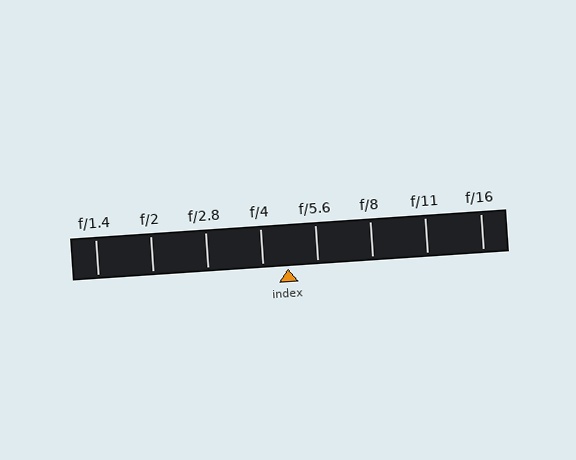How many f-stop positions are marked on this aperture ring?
There are 8 f-stop positions marked.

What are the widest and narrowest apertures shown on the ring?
The widest aperture shown is f/1.4 and the narrowest is f/16.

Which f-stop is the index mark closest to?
The index mark is closest to f/4.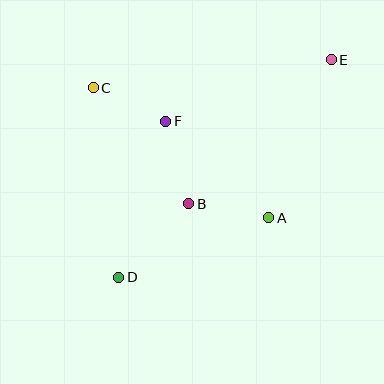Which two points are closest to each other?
Points C and F are closest to each other.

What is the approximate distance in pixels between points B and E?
The distance between B and E is approximately 203 pixels.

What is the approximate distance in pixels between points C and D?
The distance between C and D is approximately 191 pixels.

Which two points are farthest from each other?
Points D and E are farthest from each other.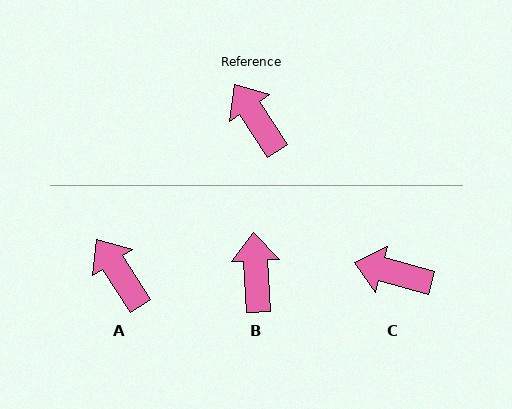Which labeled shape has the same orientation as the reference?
A.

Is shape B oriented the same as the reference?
No, it is off by about 30 degrees.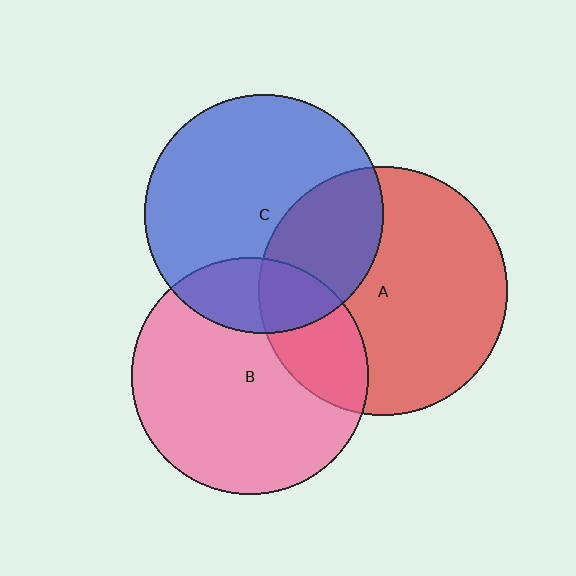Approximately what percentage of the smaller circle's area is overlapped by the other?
Approximately 30%.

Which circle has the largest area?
Circle A (red).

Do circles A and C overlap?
Yes.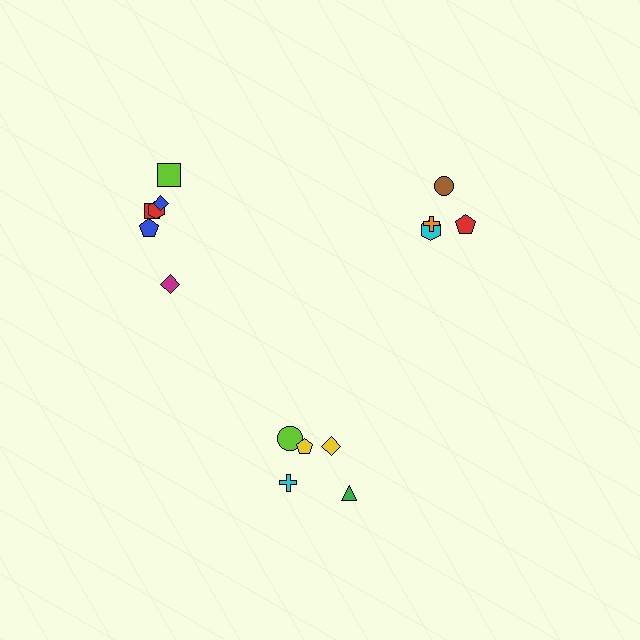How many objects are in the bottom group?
There are 5 objects.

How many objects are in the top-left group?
There are 6 objects.